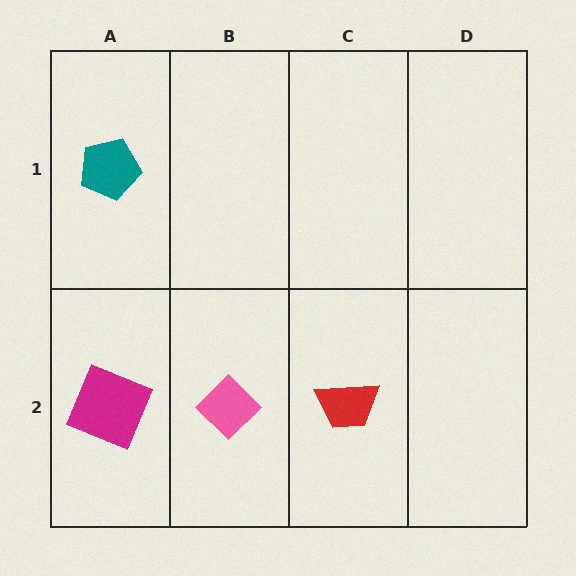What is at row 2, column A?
A magenta square.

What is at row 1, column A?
A teal pentagon.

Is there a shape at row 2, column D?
No, that cell is empty.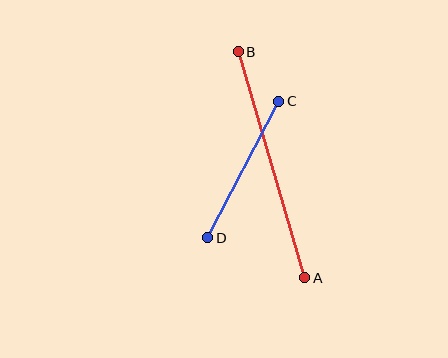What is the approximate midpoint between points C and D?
The midpoint is at approximately (243, 170) pixels.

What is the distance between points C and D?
The distance is approximately 154 pixels.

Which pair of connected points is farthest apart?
Points A and B are farthest apart.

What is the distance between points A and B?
The distance is approximately 235 pixels.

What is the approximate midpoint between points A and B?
The midpoint is at approximately (272, 165) pixels.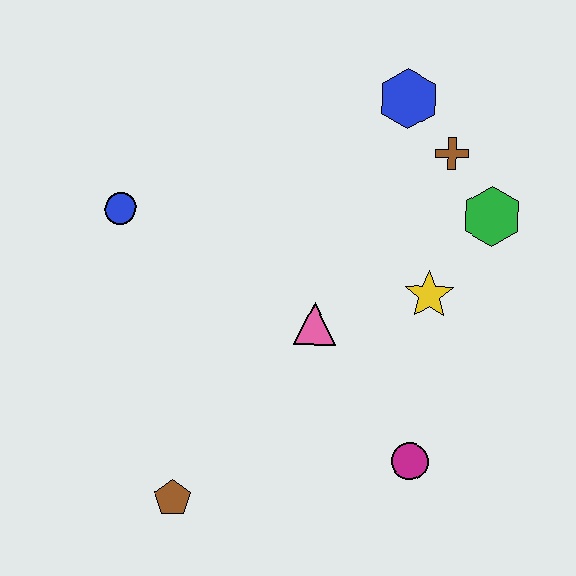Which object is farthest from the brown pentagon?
The blue hexagon is farthest from the brown pentagon.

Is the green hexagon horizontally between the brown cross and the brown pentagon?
No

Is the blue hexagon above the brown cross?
Yes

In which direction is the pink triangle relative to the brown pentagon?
The pink triangle is above the brown pentagon.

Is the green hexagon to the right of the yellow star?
Yes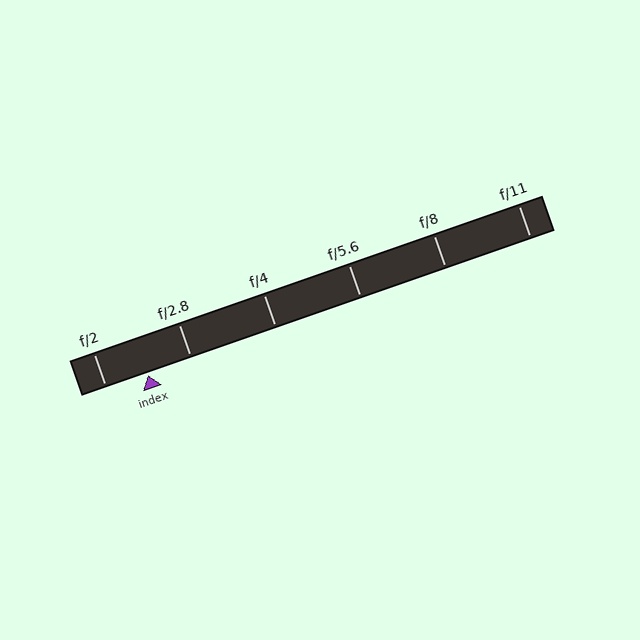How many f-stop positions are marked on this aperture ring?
There are 6 f-stop positions marked.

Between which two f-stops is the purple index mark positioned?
The index mark is between f/2 and f/2.8.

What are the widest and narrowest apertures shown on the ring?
The widest aperture shown is f/2 and the narrowest is f/11.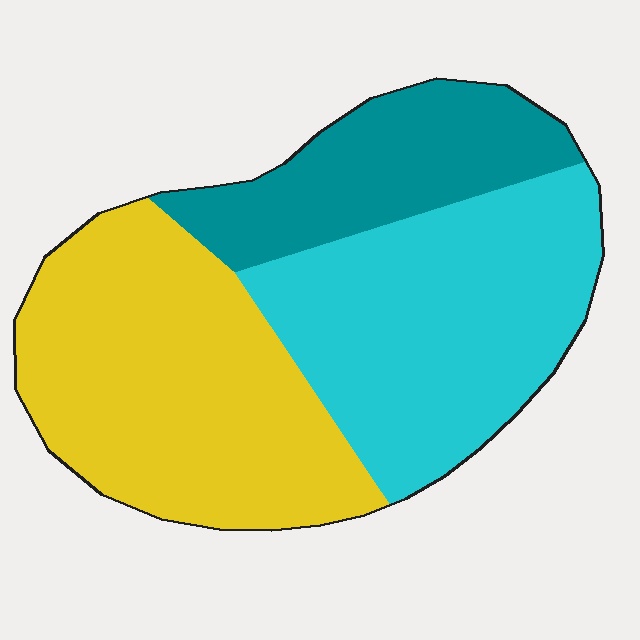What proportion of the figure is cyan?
Cyan takes up about three eighths (3/8) of the figure.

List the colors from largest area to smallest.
From largest to smallest: yellow, cyan, teal.